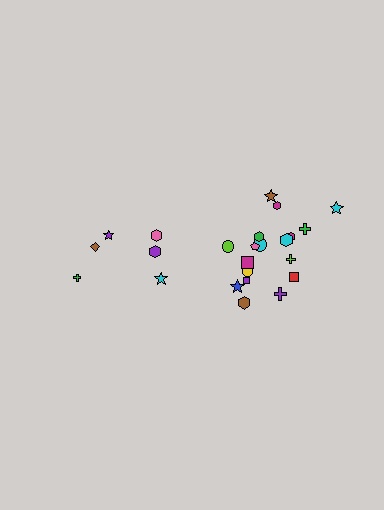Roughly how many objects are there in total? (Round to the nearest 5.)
Roughly 25 objects in total.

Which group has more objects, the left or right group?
The right group.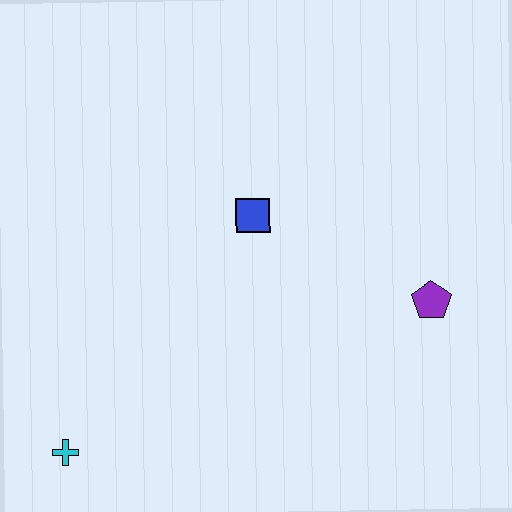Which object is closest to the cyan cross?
The blue square is closest to the cyan cross.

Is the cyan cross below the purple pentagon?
Yes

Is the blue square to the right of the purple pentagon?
No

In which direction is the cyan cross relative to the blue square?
The cyan cross is below the blue square.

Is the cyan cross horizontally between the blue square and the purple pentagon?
No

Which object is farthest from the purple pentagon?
The cyan cross is farthest from the purple pentagon.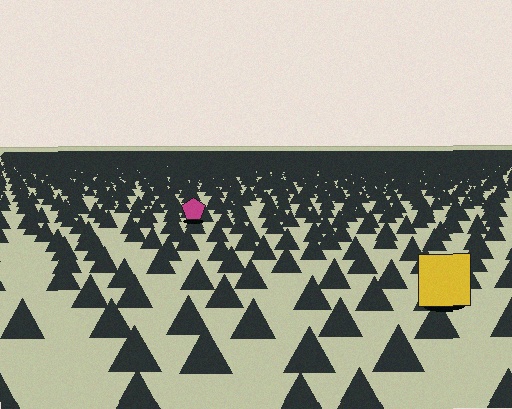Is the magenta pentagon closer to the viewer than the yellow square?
No. The yellow square is closer — you can tell from the texture gradient: the ground texture is coarser near it.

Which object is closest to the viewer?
The yellow square is closest. The texture marks near it are larger and more spread out.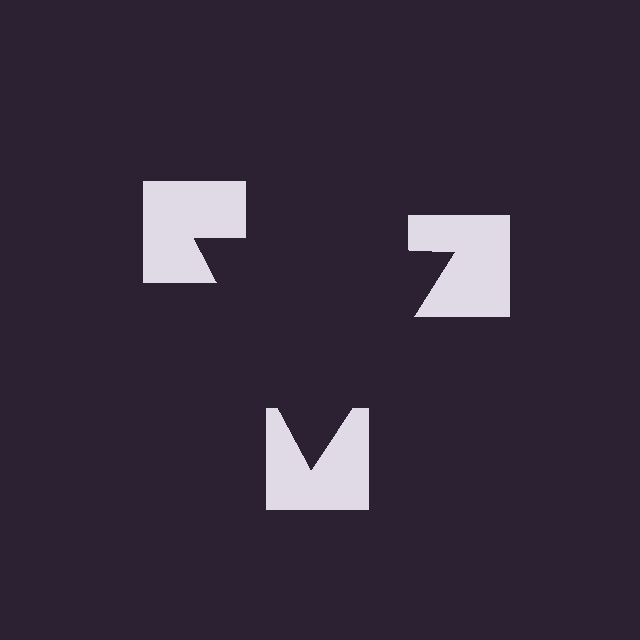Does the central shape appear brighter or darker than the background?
It typically appears slightly darker than the background, even though no actual brightness change is drawn.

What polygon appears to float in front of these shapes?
An illusory triangle — its edges are inferred from the aligned wedge cuts in the notched squares, not physically drawn.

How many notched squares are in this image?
There are 3 — one at each vertex of the illusory triangle.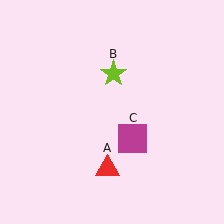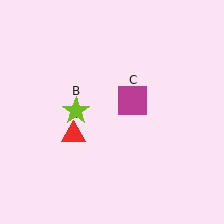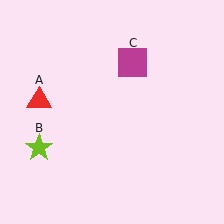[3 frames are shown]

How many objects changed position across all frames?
3 objects changed position: red triangle (object A), lime star (object B), magenta square (object C).